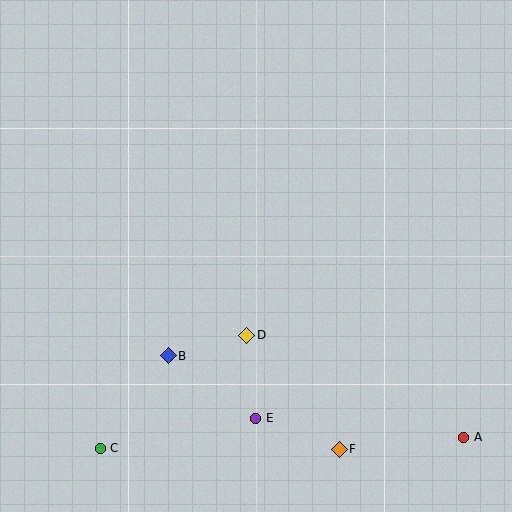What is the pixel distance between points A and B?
The distance between A and B is 306 pixels.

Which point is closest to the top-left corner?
Point B is closest to the top-left corner.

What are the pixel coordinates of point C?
Point C is at (100, 448).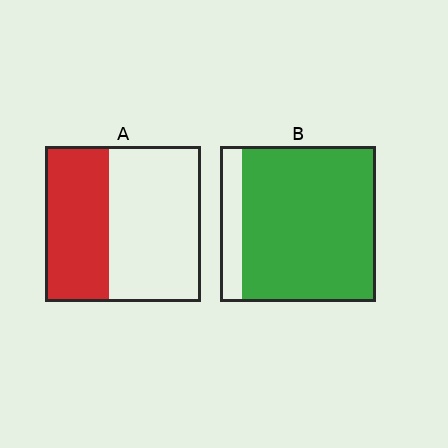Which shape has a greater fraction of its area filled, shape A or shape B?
Shape B.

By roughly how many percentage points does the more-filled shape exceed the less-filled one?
By roughly 45 percentage points (B over A).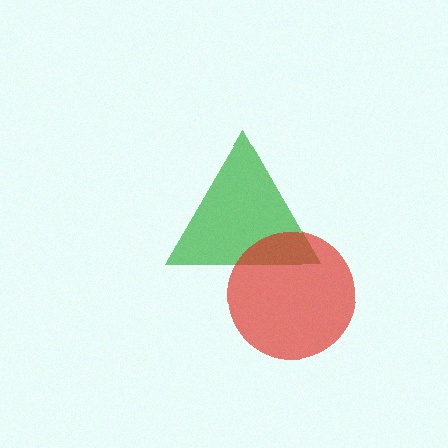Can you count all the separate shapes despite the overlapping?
Yes, there are 2 separate shapes.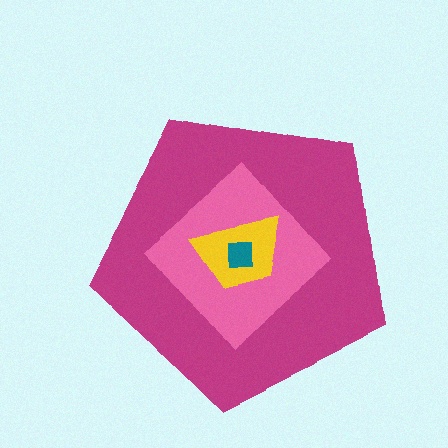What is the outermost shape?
The magenta pentagon.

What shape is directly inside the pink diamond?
The yellow trapezoid.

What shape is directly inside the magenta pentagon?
The pink diamond.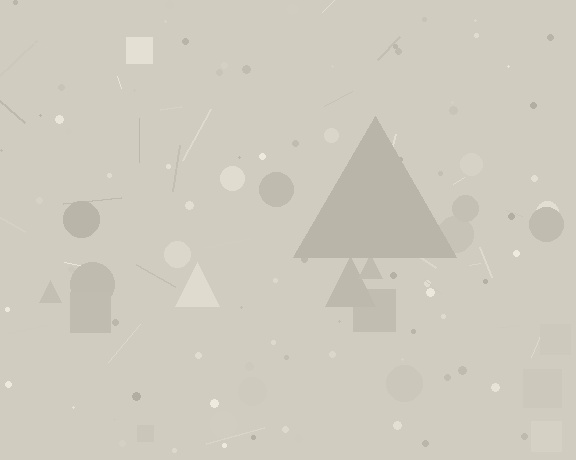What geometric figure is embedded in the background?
A triangle is embedded in the background.